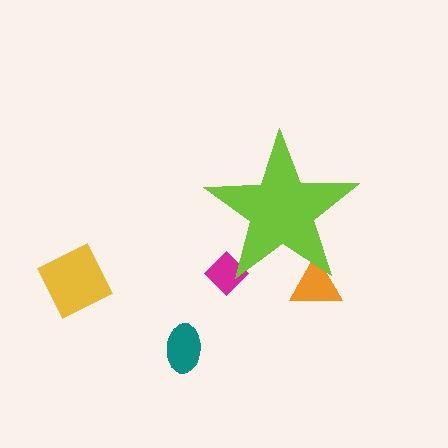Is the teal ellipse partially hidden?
No, the teal ellipse is fully visible.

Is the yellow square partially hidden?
No, the yellow square is fully visible.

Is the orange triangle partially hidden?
Yes, the orange triangle is partially hidden behind the lime star.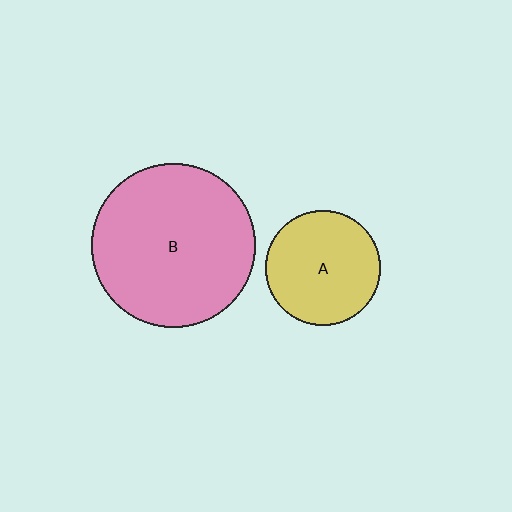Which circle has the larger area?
Circle B (pink).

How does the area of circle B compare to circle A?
Approximately 2.0 times.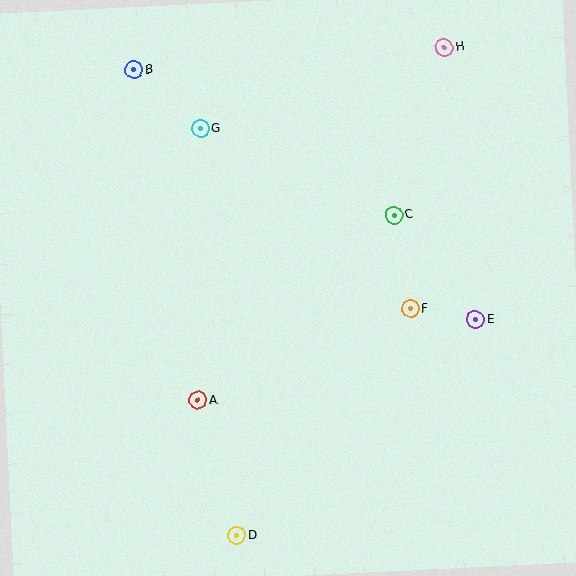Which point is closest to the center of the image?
Point F at (410, 309) is closest to the center.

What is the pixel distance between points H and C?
The distance between H and C is 175 pixels.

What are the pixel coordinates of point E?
Point E is at (475, 320).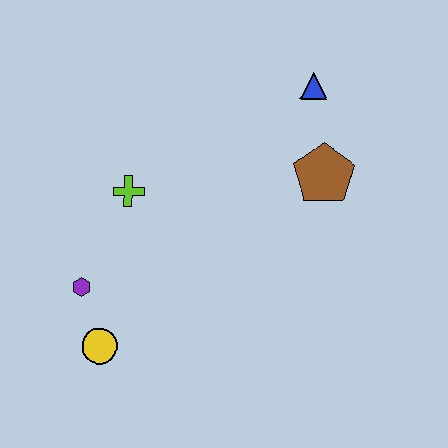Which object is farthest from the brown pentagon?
The yellow circle is farthest from the brown pentagon.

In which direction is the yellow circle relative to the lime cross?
The yellow circle is below the lime cross.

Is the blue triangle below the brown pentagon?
No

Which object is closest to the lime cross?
The purple hexagon is closest to the lime cross.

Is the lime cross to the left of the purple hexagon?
No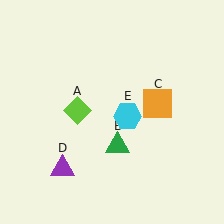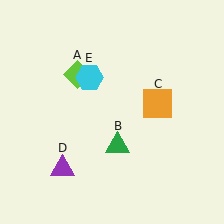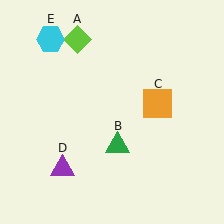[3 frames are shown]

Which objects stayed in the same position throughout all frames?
Green triangle (object B) and orange square (object C) and purple triangle (object D) remained stationary.